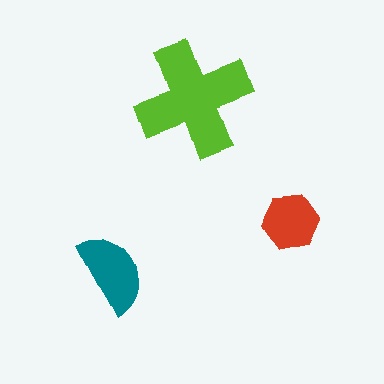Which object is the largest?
The lime cross.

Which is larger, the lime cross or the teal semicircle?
The lime cross.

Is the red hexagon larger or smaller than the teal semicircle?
Smaller.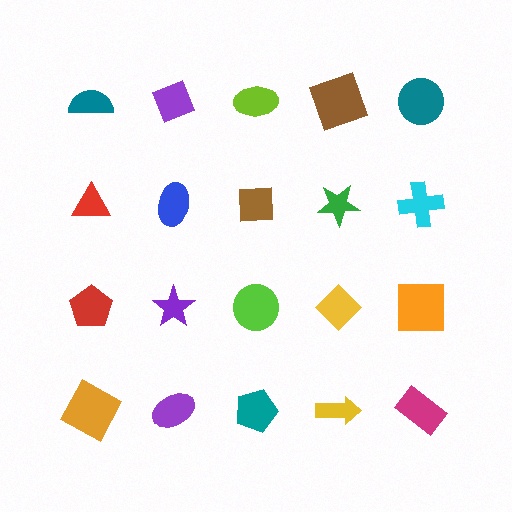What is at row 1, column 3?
A lime ellipse.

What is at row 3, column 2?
A purple star.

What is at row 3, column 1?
A red pentagon.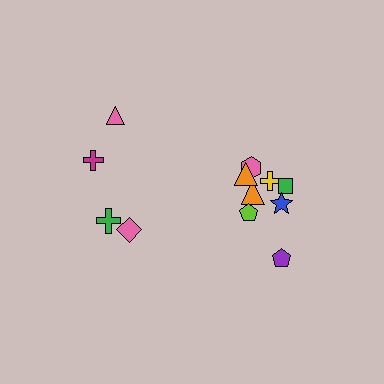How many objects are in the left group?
There are 4 objects.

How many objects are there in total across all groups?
There are 12 objects.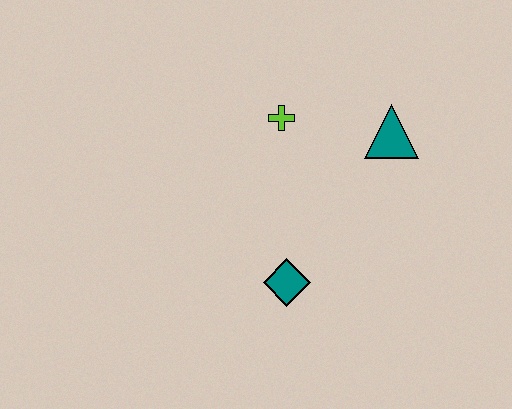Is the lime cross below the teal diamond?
No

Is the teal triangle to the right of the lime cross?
Yes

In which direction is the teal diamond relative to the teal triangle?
The teal diamond is below the teal triangle.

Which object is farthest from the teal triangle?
The teal diamond is farthest from the teal triangle.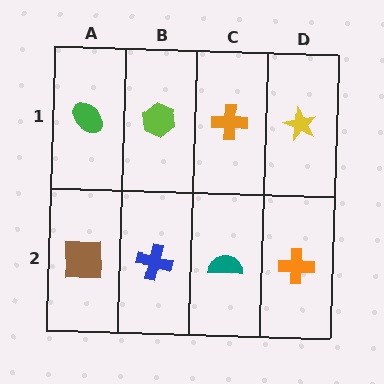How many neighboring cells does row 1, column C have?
3.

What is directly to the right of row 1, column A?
A lime hexagon.